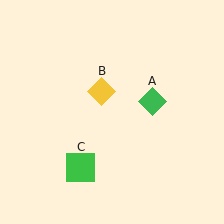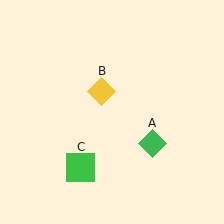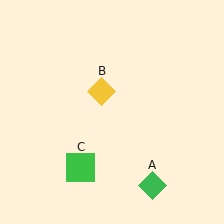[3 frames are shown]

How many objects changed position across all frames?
1 object changed position: green diamond (object A).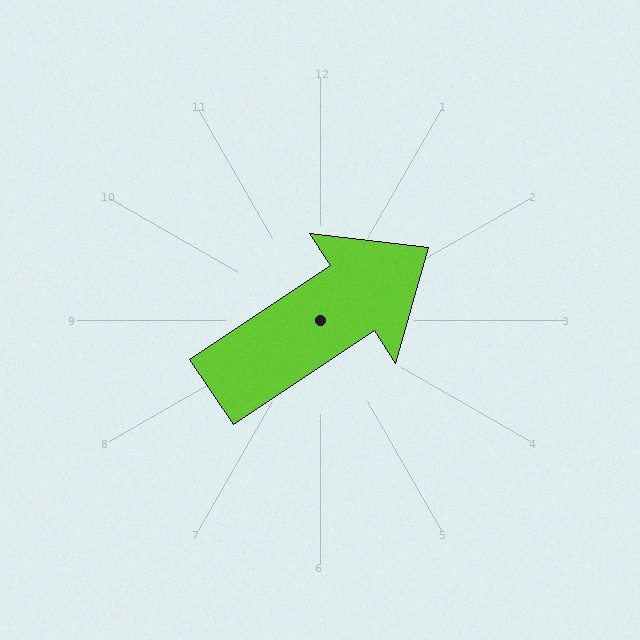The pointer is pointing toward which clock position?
Roughly 2 o'clock.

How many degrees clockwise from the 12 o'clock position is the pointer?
Approximately 56 degrees.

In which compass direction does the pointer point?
Northeast.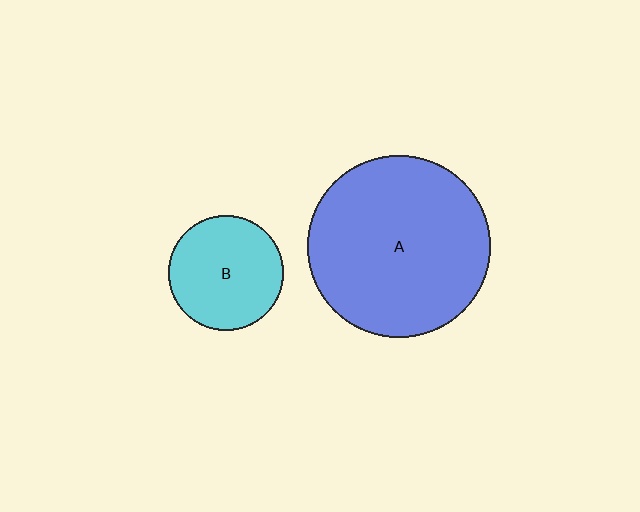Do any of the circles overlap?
No, none of the circles overlap.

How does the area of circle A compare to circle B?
Approximately 2.5 times.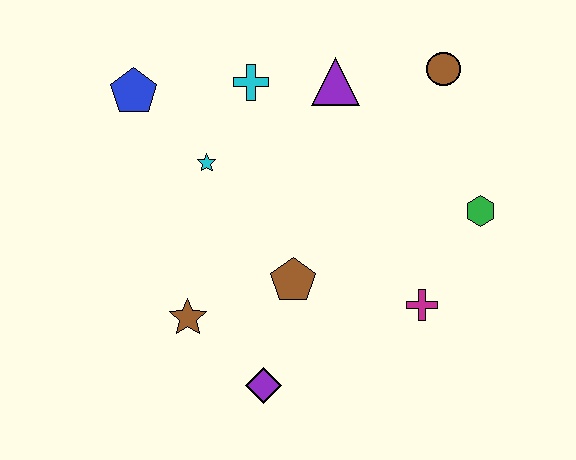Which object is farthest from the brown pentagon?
The brown circle is farthest from the brown pentagon.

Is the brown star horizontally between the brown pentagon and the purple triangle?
No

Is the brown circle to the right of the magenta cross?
Yes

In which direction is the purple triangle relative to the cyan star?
The purple triangle is to the right of the cyan star.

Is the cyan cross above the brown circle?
No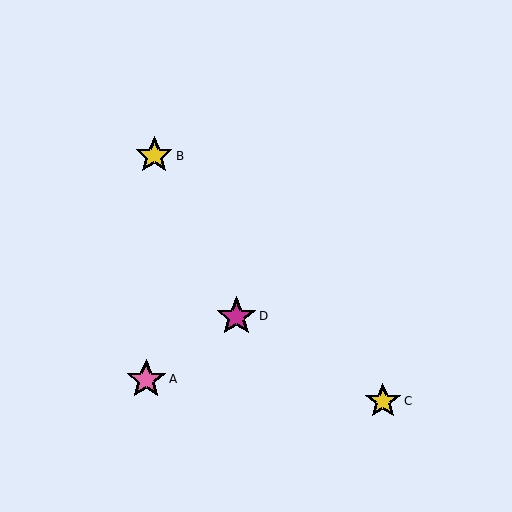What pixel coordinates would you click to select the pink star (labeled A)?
Click at (146, 380) to select the pink star A.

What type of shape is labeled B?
Shape B is a yellow star.